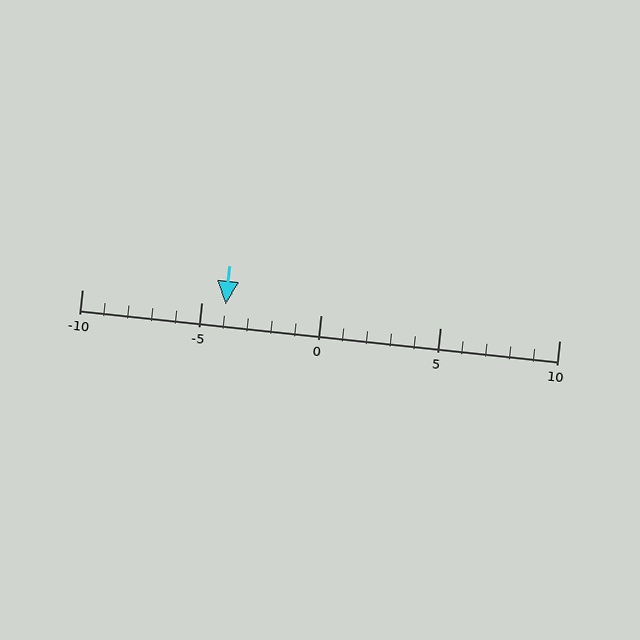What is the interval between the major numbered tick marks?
The major tick marks are spaced 5 units apart.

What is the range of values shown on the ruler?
The ruler shows values from -10 to 10.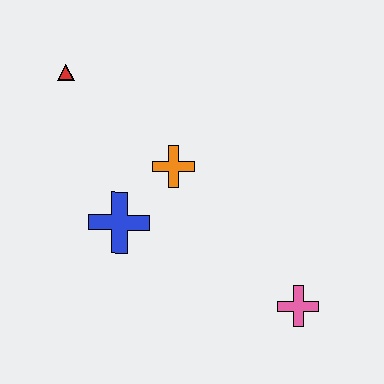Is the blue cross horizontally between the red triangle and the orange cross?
Yes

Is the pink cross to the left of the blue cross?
No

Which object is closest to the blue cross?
The orange cross is closest to the blue cross.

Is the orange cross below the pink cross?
No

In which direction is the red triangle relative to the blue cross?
The red triangle is above the blue cross.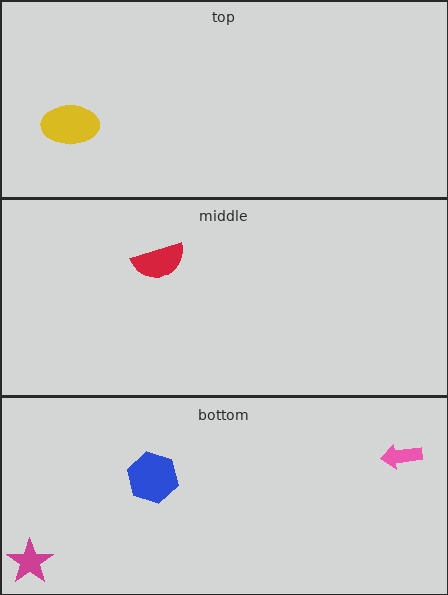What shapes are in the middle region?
The red semicircle.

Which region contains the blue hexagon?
The bottom region.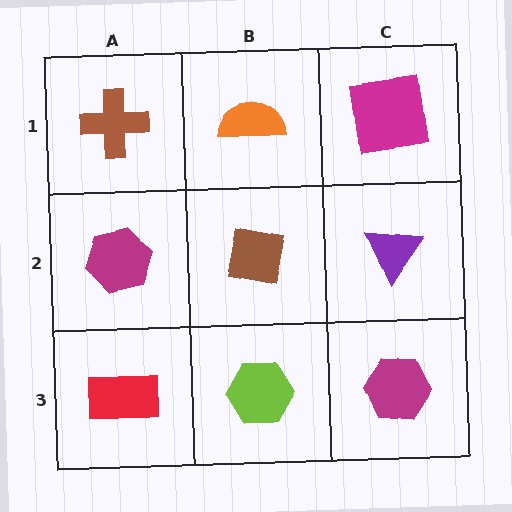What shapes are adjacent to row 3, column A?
A magenta hexagon (row 2, column A), a lime hexagon (row 3, column B).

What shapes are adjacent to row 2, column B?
An orange semicircle (row 1, column B), a lime hexagon (row 3, column B), a magenta hexagon (row 2, column A), a purple triangle (row 2, column C).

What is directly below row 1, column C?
A purple triangle.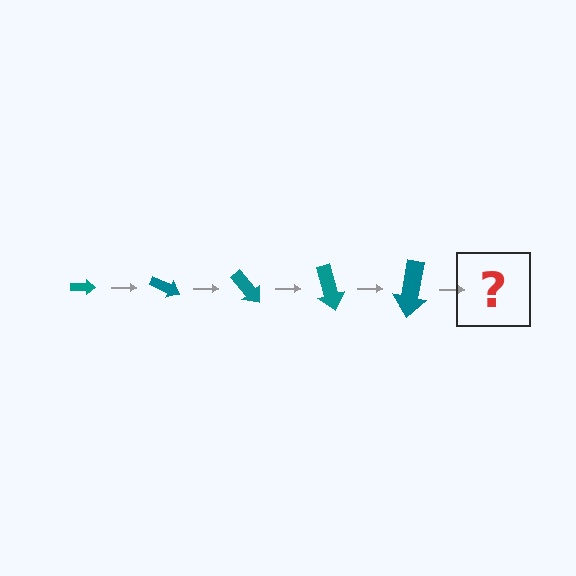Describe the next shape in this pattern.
It should be an arrow, larger than the previous one and rotated 125 degrees from the start.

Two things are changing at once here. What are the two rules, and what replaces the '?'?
The two rules are that the arrow grows larger each step and it rotates 25 degrees each step. The '?' should be an arrow, larger than the previous one and rotated 125 degrees from the start.